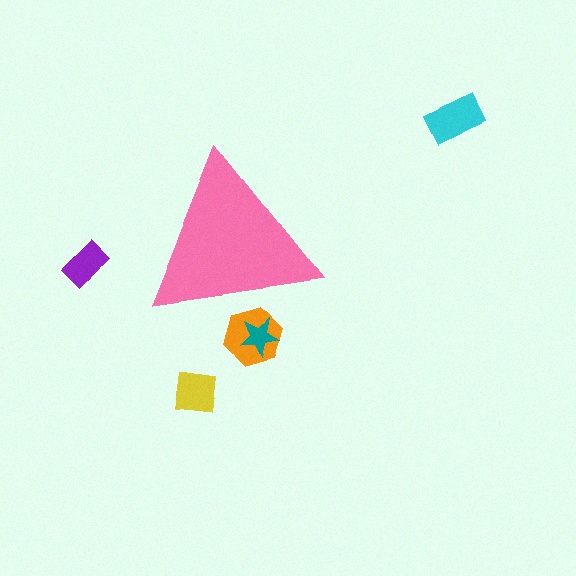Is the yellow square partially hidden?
No, the yellow square is fully visible.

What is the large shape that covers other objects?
A pink triangle.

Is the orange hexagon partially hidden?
Yes, the orange hexagon is partially hidden behind the pink triangle.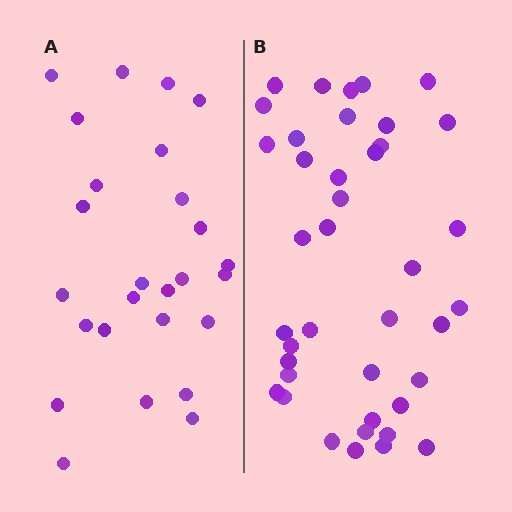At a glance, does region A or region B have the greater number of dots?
Region B (the right region) has more dots.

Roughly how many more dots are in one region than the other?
Region B has approximately 15 more dots than region A.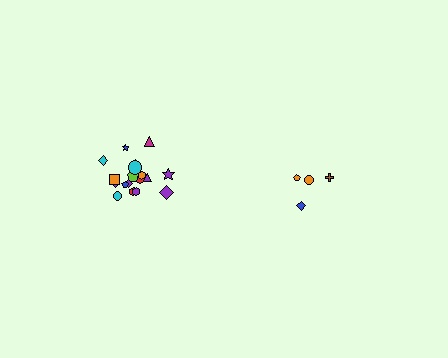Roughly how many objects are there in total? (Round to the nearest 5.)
Roughly 20 objects in total.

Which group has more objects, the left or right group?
The left group.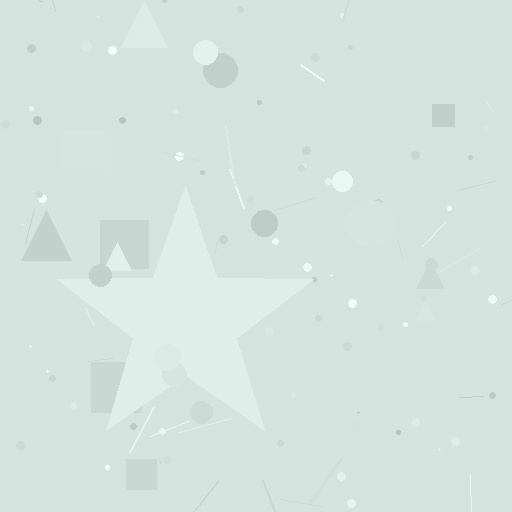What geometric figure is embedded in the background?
A star is embedded in the background.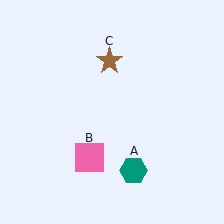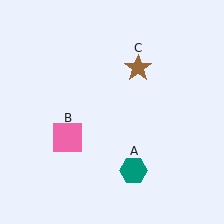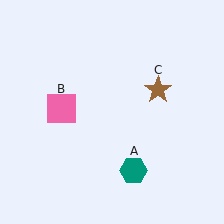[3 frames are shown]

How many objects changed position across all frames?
2 objects changed position: pink square (object B), brown star (object C).